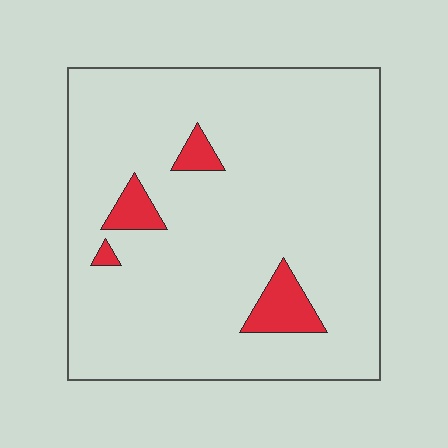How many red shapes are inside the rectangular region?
4.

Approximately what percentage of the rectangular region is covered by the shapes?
Approximately 5%.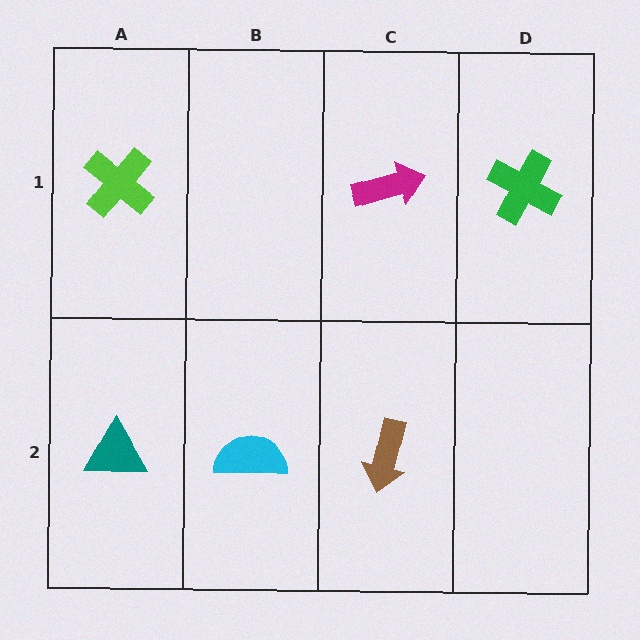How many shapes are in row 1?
3 shapes.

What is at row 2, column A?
A teal triangle.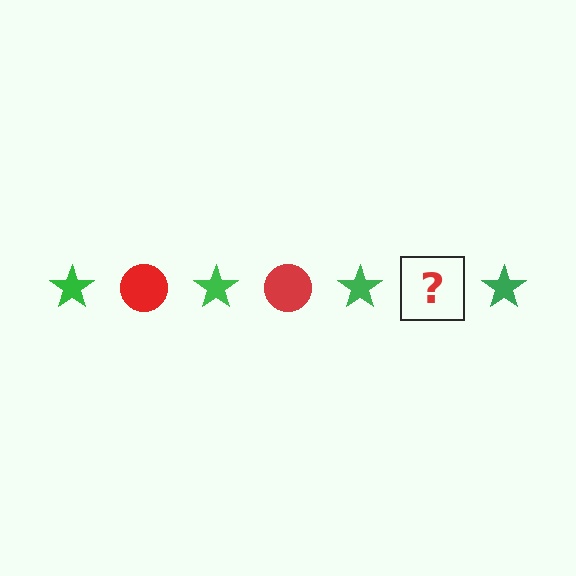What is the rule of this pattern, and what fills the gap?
The rule is that the pattern alternates between green star and red circle. The gap should be filled with a red circle.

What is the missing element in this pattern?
The missing element is a red circle.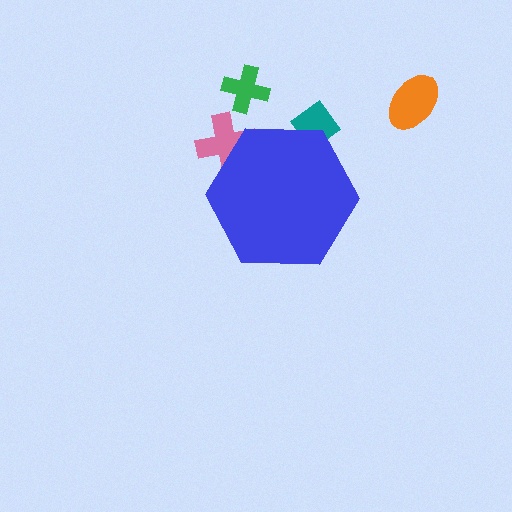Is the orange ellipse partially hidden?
No, the orange ellipse is fully visible.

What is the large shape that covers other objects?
A blue hexagon.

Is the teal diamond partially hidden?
Yes, the teal diamond is partially hidden behind the blue hexagon.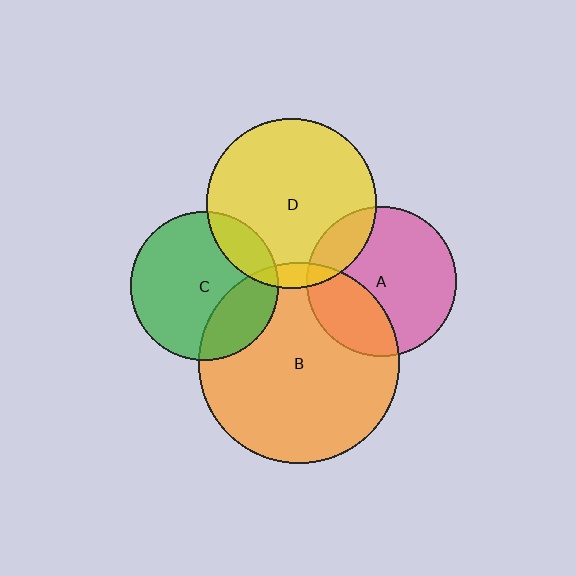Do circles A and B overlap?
Yes.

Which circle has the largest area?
Circle B (orange).